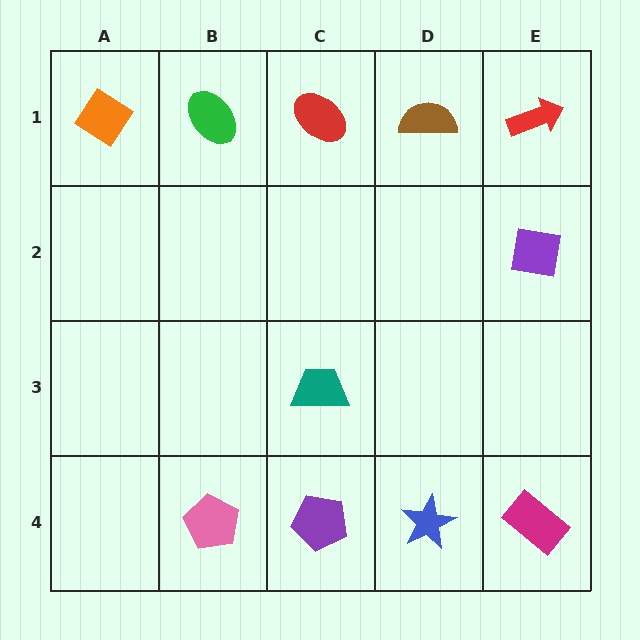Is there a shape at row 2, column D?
No, that cell is empty.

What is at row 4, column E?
A magenta rectangle.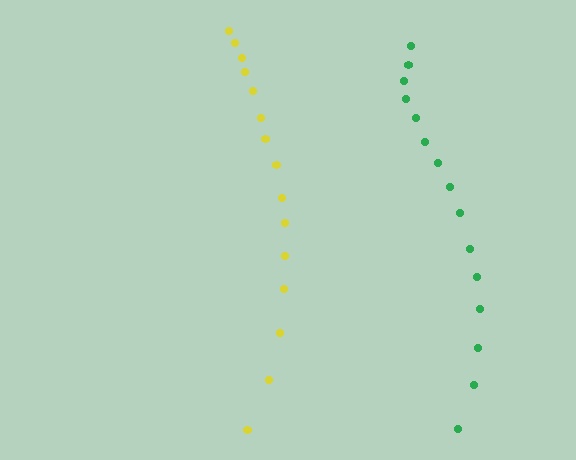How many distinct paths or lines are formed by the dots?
There are 2 distinct paths.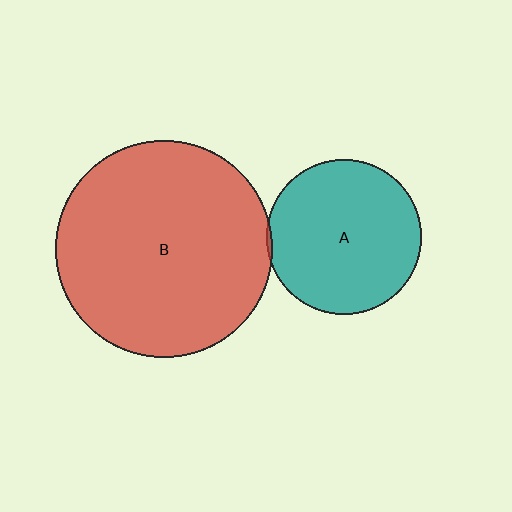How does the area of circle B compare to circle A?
Approximately 2.0 times.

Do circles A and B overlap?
Yes.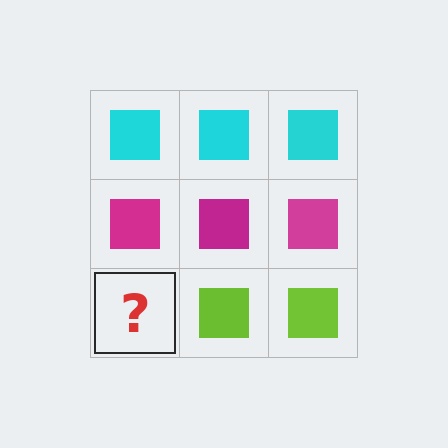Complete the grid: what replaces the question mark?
The question mark should be replaced with a lime square.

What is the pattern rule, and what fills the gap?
The rule is that each row has a consistent color. The gap should be filled with a lime square.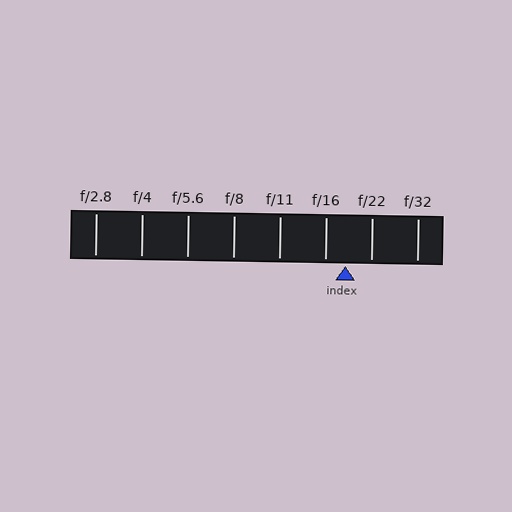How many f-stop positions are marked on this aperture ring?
There are 8 f-stop positions marked.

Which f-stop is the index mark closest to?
The index mark is closest to f/16.